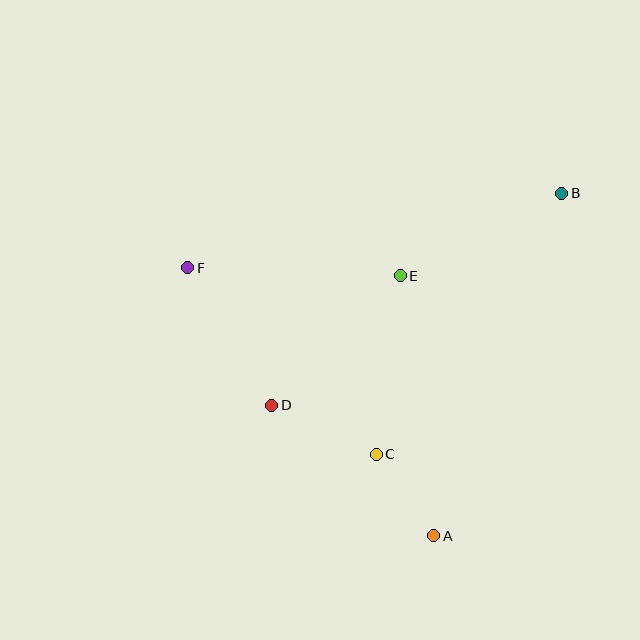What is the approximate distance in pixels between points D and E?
The distance between D and E is approximately 182 pixels.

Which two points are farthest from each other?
Points B and F are farthest from each other.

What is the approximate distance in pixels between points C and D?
The distance between C and D is approximately 115 pixels.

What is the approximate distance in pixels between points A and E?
The distance between A and E is approximately 262 pixels.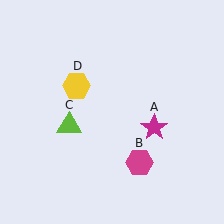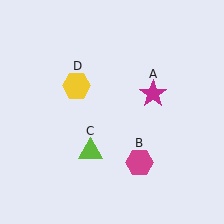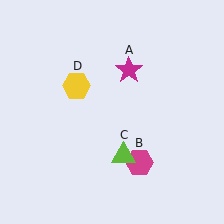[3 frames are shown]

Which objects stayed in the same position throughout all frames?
Magenta hexagon (object B) and yellow hexagon (object D) remained stationary.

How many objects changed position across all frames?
2 objects changed position: magenta star (object A), lime triangle (object C).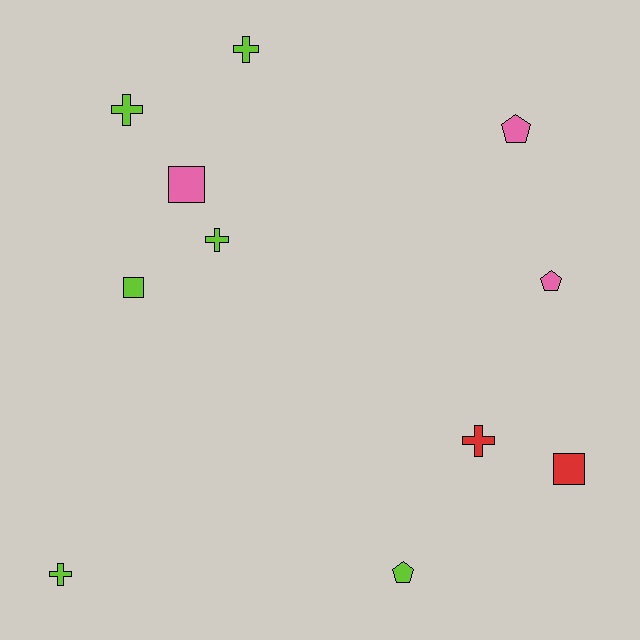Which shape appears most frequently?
Cross, with 5 objects.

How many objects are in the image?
There are 11 objects.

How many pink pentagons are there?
There are 2 pink pentagons.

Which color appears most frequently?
Lime, with 6 objects.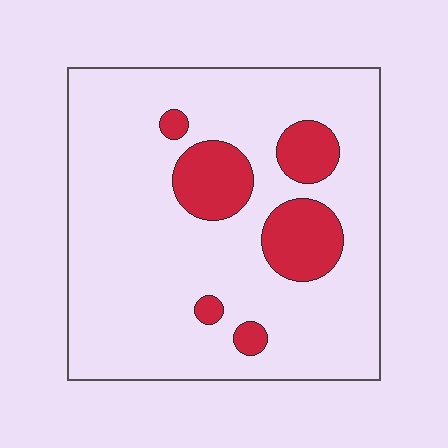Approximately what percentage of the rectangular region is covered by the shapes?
Approximately 15%.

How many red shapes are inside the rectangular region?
6.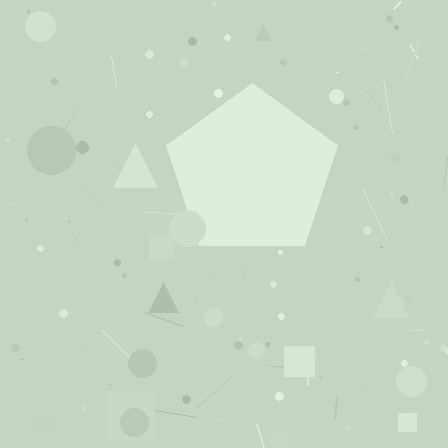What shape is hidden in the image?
A pentagon is hidden in the image.